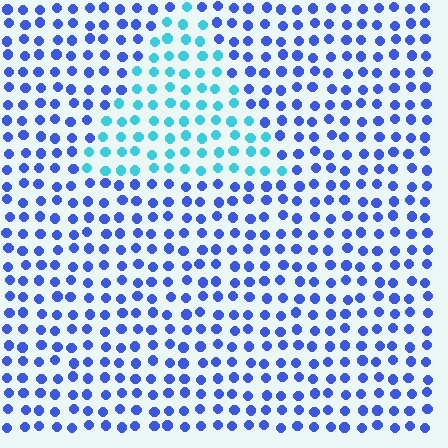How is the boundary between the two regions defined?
The boundary is defined purely by a slight shift in hue (about 44 degrees). Spacing, size, and orientation are identical on both sides.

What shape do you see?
I see a triangle.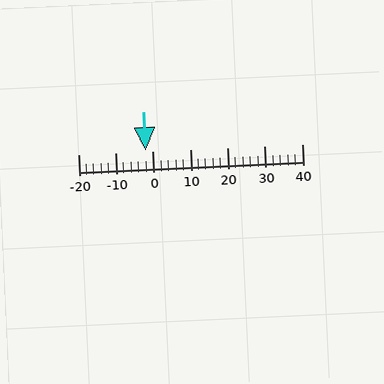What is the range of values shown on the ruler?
The ruler shows values from -20 to 40.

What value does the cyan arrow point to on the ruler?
The cyan arrow points to approximately -2.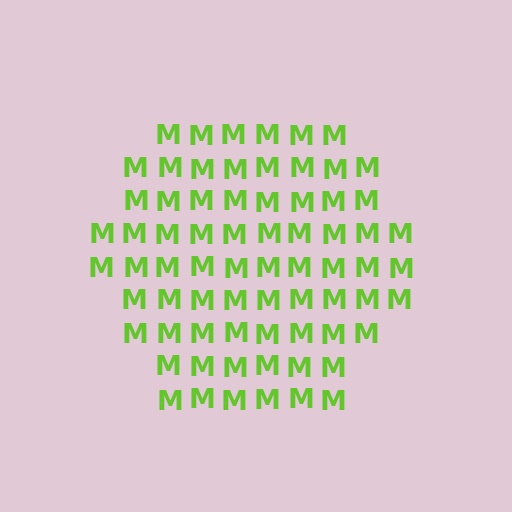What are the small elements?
The small elements are letter M's.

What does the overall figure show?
The overall figure shows a hexagon.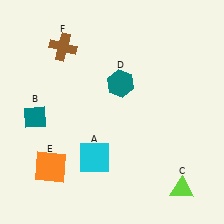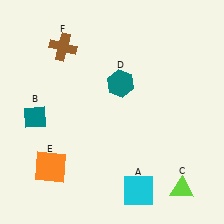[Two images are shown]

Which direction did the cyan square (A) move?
The cyan square (A) moved right.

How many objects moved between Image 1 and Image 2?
1 object moved between the two images.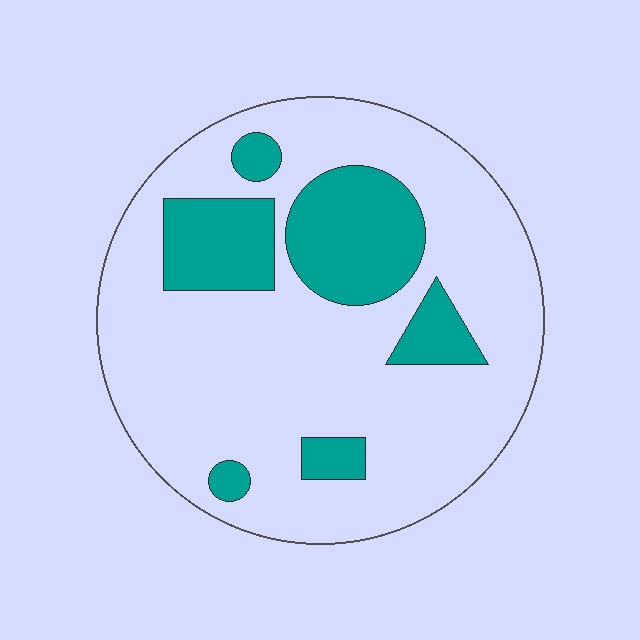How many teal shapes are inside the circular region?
6.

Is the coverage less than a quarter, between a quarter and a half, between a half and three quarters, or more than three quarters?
Less than a quarter.